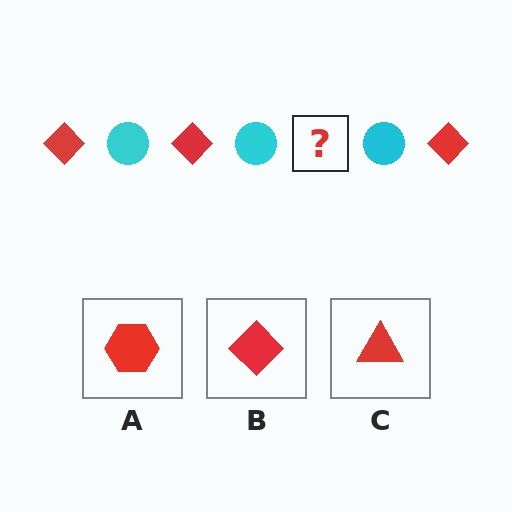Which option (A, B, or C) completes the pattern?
B.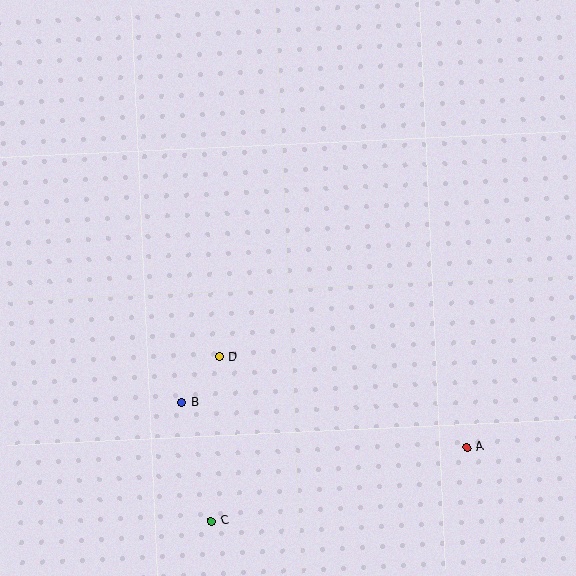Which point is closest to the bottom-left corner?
Point C is closest to the bottom-left corner.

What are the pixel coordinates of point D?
Point D is at (219, 357).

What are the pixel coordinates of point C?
Point C is at (212, 521).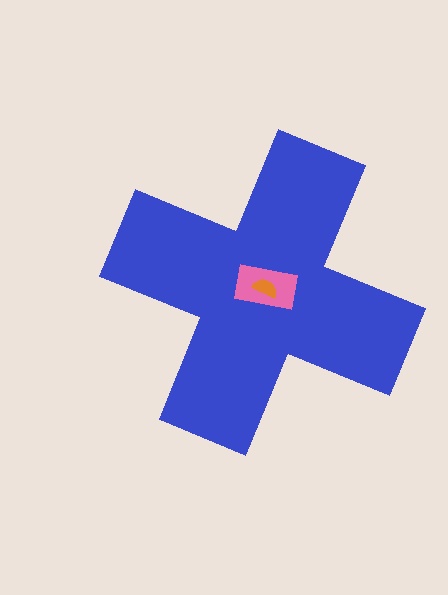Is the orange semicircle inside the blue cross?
Yes.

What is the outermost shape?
The blue cross.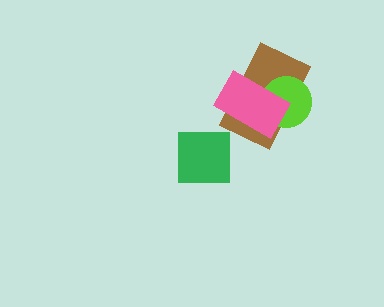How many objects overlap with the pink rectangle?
2 objects overlap with the pink rectangle.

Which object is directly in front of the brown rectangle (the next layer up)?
The lime circle is directly in front of the brown rectangle.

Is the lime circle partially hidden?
Yes, it is partially covered by another shape.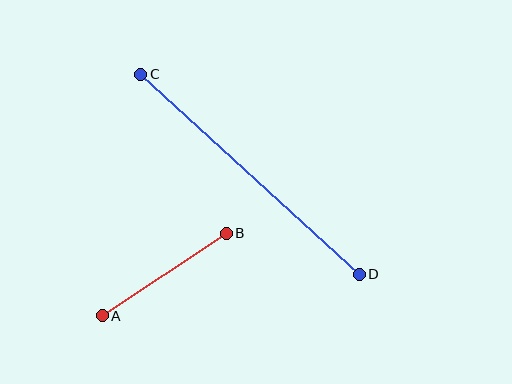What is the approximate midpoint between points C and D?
The midpoint is at approximately (250, 174) pixels.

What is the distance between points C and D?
The distance is approximately 296 pixels.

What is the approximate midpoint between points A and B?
The midpoint is at approximately (164, 275) pixels.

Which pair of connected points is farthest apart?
Points C and D are farthest apart.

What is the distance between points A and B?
The distance is approximately 149 pixels.